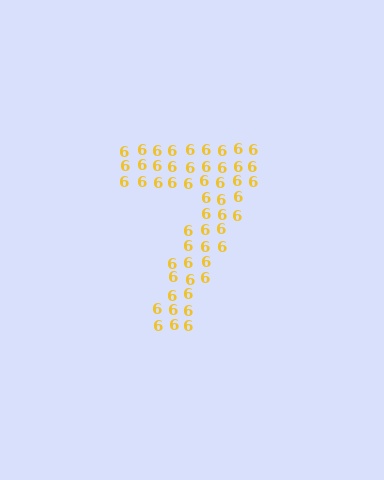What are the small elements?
The small elements are digit 6's.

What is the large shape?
The large shape is the digit 7.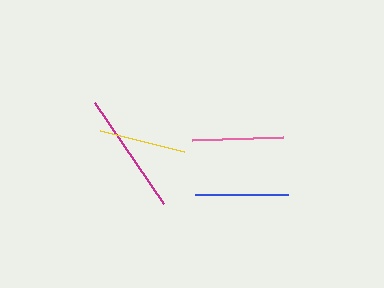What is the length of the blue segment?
The blue segment is approximately 94 pixels long.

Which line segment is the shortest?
The yellow line is the shortest at approximately 87 pixels.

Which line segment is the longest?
The magenta line is the longest at approximately 122 pixels.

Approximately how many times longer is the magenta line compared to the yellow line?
The magenta line is approximately 1.4 times the length of the yellow line.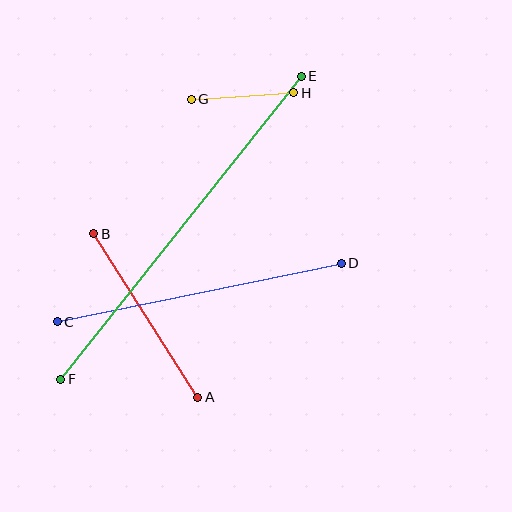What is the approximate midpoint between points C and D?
The midpoint is at approximately (199, 293) pixels.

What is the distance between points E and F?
The distance is approximately 387 pixels.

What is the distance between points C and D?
The distance is approximately 290 pixels.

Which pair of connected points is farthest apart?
Points E and F are farthest apart.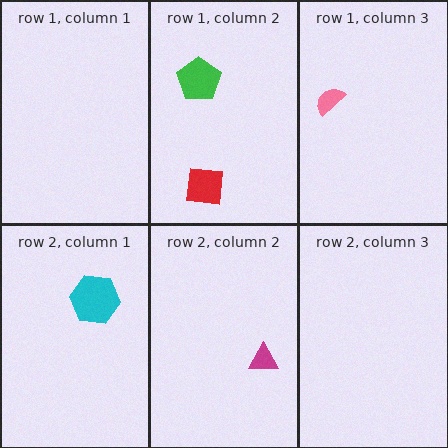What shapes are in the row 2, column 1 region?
The cyan hexagon.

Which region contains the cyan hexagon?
The row 2, column 1 region.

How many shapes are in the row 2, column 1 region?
1.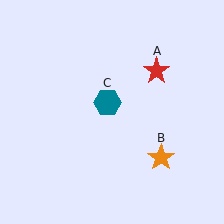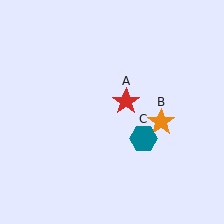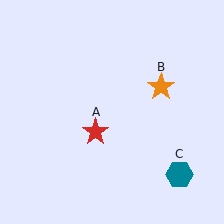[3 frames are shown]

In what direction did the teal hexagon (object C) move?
The teal hexagon (object C) moved down and to the right.